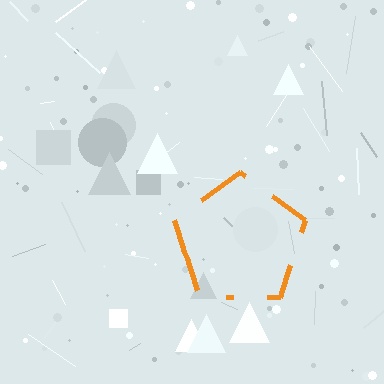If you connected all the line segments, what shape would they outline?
They would outline a pentagon.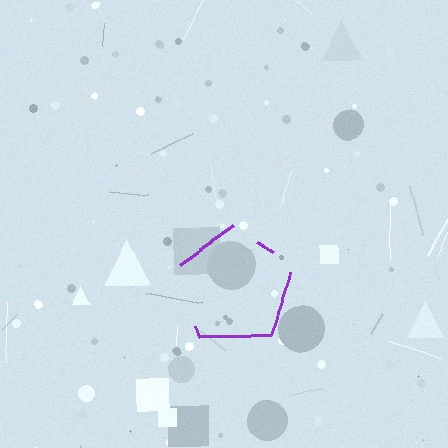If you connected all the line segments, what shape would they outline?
They would outline a pentagon.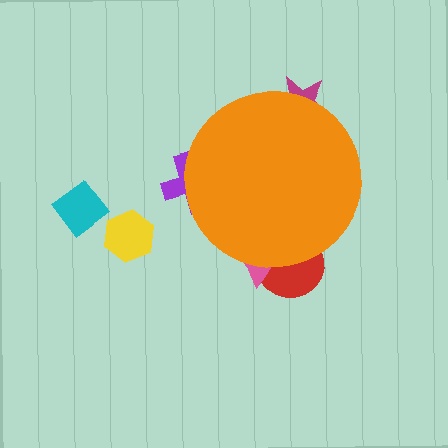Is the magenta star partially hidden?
Yes, the magenta star is partially hidden behind the orange circle.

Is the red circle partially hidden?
Yes, the red circle is partially hidden behind the orange circle.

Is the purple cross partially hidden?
Yes, the purple cross is partially hidden behind the orange circle.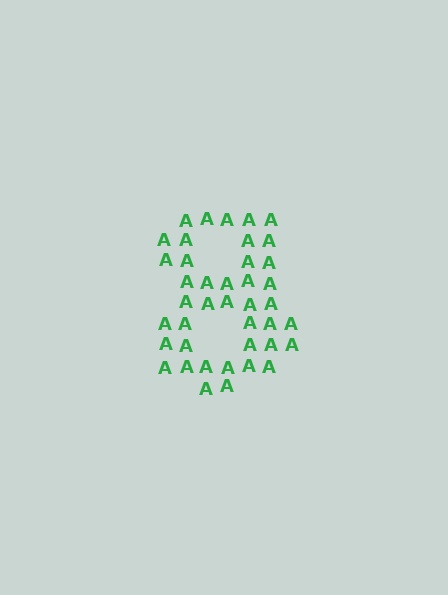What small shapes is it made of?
It is made of small letter A's.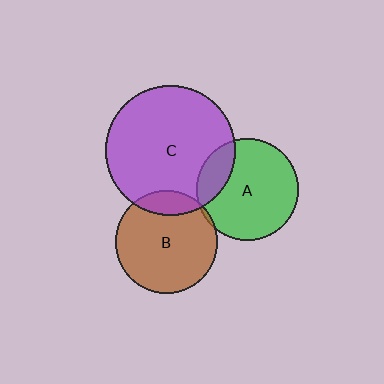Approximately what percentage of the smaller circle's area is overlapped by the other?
Approximately 15%.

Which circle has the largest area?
Circle C (purple).